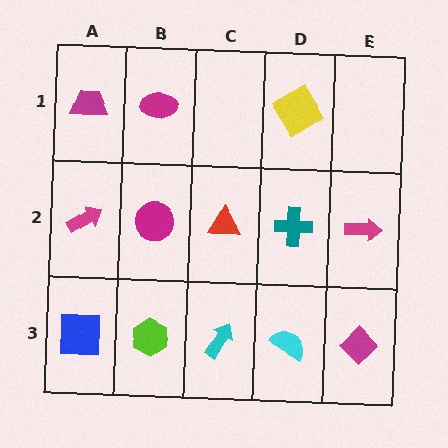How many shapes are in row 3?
5 shapes.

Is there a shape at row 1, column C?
No, that cell is empty.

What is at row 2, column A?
A magenta arrow.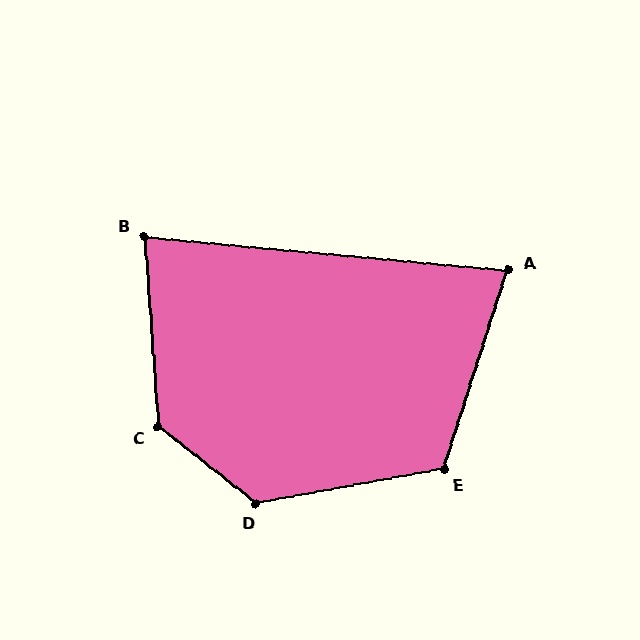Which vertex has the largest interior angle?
C, at approximately 132 degrees.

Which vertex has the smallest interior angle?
A, at approximately 78 degrees.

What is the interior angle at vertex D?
Approximately 132 degrees (obtuse).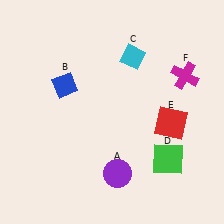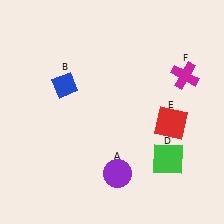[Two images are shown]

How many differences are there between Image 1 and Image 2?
There is 1 difference between the two images.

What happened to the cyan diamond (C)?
The cyan diamond (C) was removed in Image 2. It was in the top-right area of Image 1.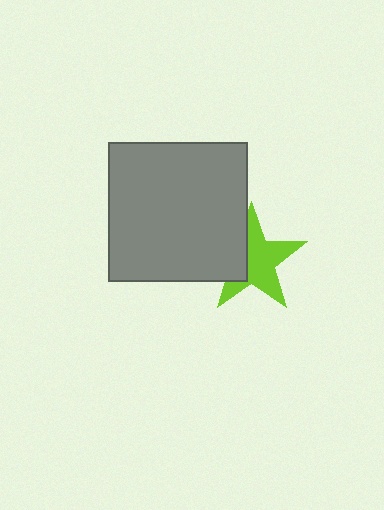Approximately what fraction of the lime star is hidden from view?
Roughly 32% of the lime star is hidden behind the gray square.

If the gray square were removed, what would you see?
You would see the complete lime star.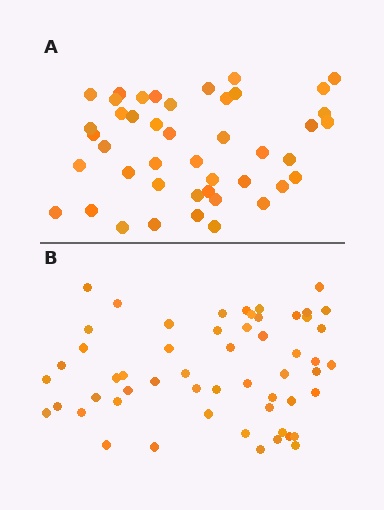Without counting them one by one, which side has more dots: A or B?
Region B (the bottom region) has more dots.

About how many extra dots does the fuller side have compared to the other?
Region B has roughly 12 or so more dots than region A.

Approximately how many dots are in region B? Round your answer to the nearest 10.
About 60 dots. (The exact count is 55, which rounds to 60.)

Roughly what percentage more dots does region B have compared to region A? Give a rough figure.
About 25% more.